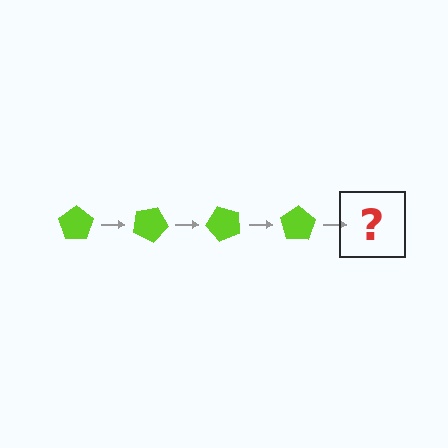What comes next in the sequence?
The next element should be a lime pentagon rotated 100 degrees.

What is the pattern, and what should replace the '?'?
The pattern is that the pentagon rotates 25 degrees each step. The '?' should be a lime pentagon rotated 100 degrees.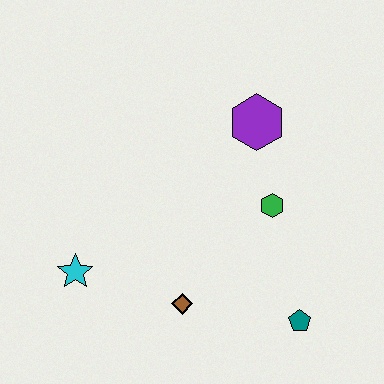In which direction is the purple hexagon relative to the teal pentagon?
The purple hexagon is above the teal pentagon.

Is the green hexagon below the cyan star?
No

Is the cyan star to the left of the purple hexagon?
Yes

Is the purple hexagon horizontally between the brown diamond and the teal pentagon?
Yes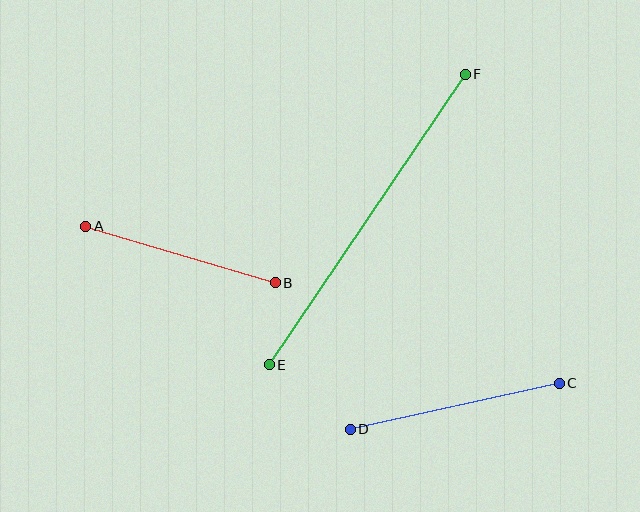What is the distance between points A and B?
The distance is approximately 197 pixels.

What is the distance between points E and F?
The distance is approximately 351 pixels.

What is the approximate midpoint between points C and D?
The midpoint is at approximately (455, 406) pixels.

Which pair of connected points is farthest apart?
Points E and F are farthest apart.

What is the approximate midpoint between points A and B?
The midpoint is at approximately (181, 255) pixels.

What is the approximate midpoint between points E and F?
The midpoint is at approximately (367, 219) pixels.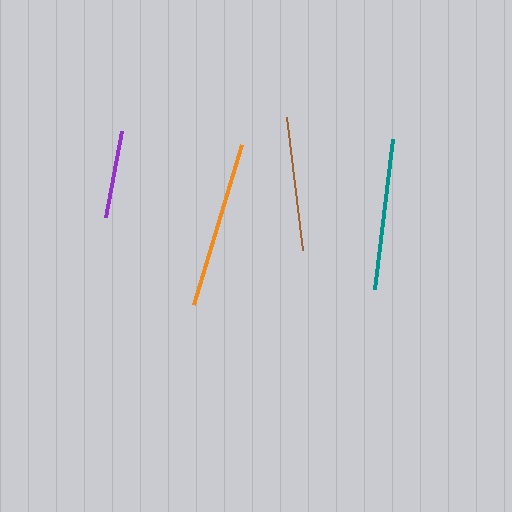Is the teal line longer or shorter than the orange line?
The orange line is longer than the teal line.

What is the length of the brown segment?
The brown segment is approximately 134 pixels long.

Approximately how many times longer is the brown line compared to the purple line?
The brown line is approximately 1.5 times the length of the purple line.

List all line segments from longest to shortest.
From longest to shortest: orange, teal, brown, purple.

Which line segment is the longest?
The orange line is the longest at approximately 167 pixels.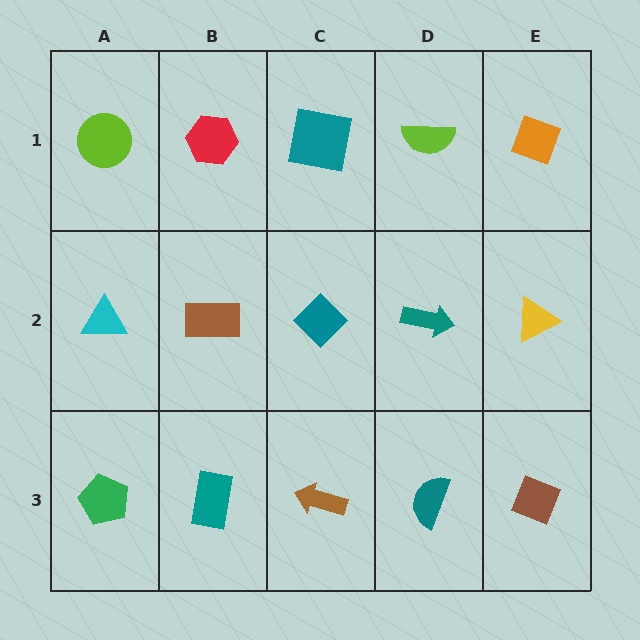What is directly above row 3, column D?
A teal arrow.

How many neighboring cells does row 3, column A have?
2.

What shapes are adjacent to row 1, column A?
A cyan triangle (row 2, column A), a red hexagon (row 1, column B).